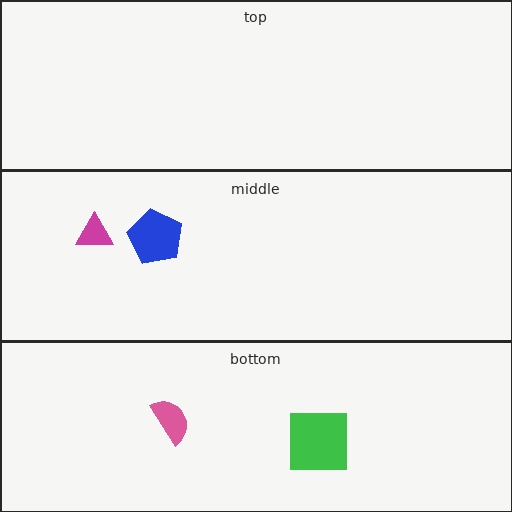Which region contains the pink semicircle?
The bottom region.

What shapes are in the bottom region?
The pink semicircle, the green square.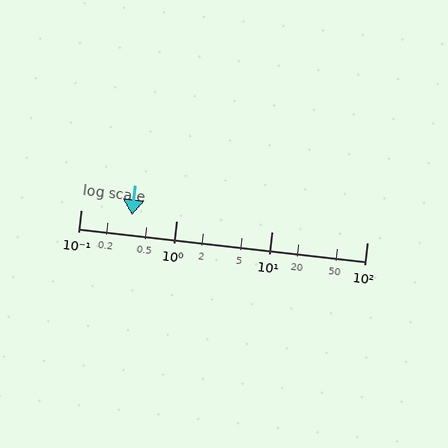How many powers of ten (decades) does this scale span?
The scale spans 3 decades, from 0.1 to 100.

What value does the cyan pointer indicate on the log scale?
The pointer indicates approximately 0.34.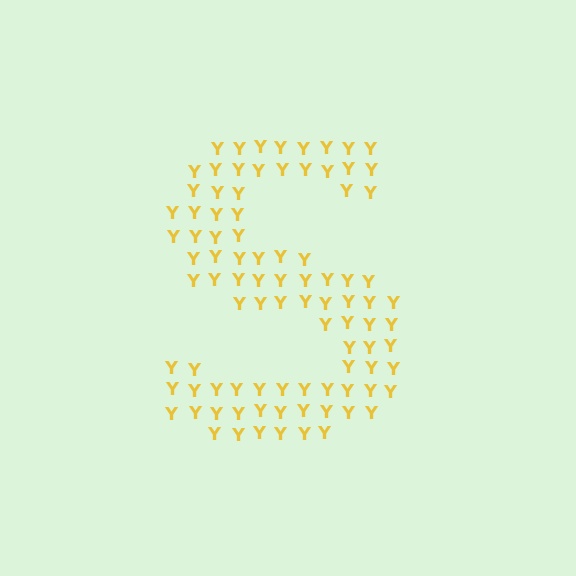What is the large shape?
The large shape is the letter S.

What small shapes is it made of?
It is made of small letter Y's.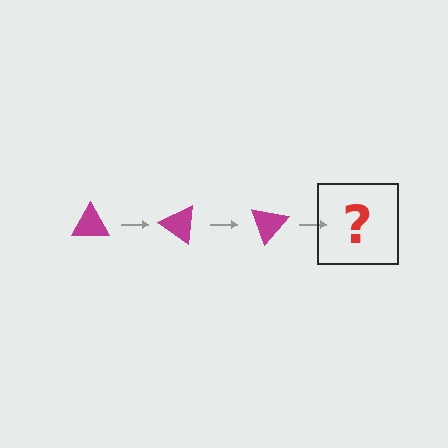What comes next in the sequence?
The next element should be a magenta triangle rotated 105 degrees.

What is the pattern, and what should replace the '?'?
The pattern is that the triangle rotates 35 degrees each step. The '?' should be a magenta triangle rotated 105 degrees.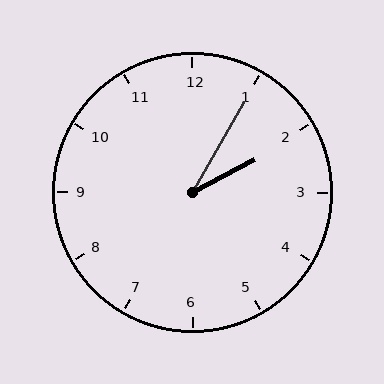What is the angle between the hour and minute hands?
Approximately 32 degrees.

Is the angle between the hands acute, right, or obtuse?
It is acute.